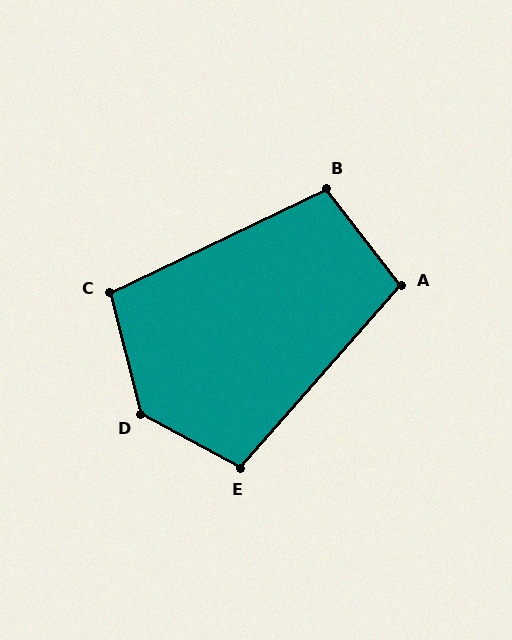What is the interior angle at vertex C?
Approximately 101 degrees (obtuse).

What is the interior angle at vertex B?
Approximately 102 degrees (obtuse).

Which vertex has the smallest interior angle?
A, at approximately 101 degrees.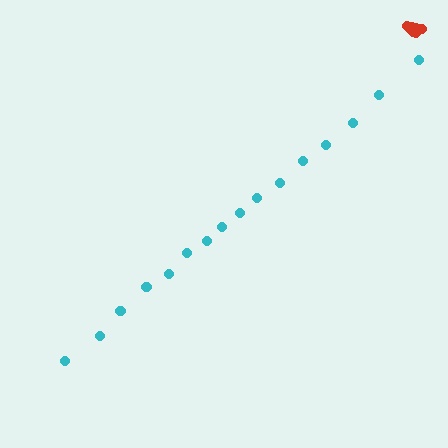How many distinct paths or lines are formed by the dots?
There are 2 distinct paths.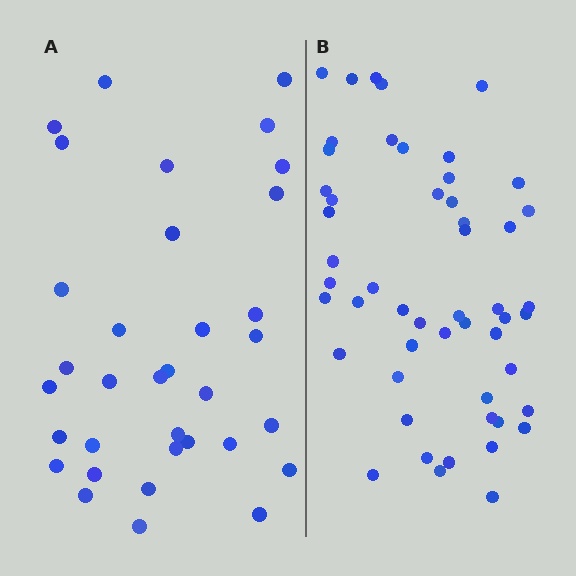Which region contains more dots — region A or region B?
Region B (the right region) has more dots.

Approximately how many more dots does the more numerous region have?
Region B has approximately 20 more dots than region A.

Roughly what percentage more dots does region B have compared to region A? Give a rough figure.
About 55% more.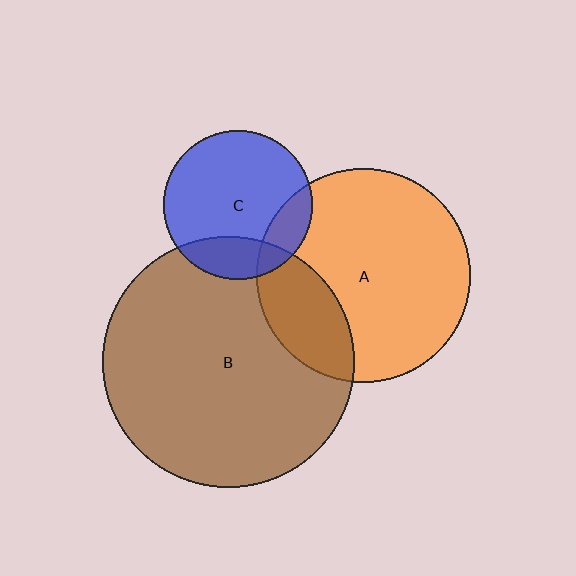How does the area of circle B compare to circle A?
Approximately 1.4 times.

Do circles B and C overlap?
Yes.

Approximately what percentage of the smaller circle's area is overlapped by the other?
Approximately 20%.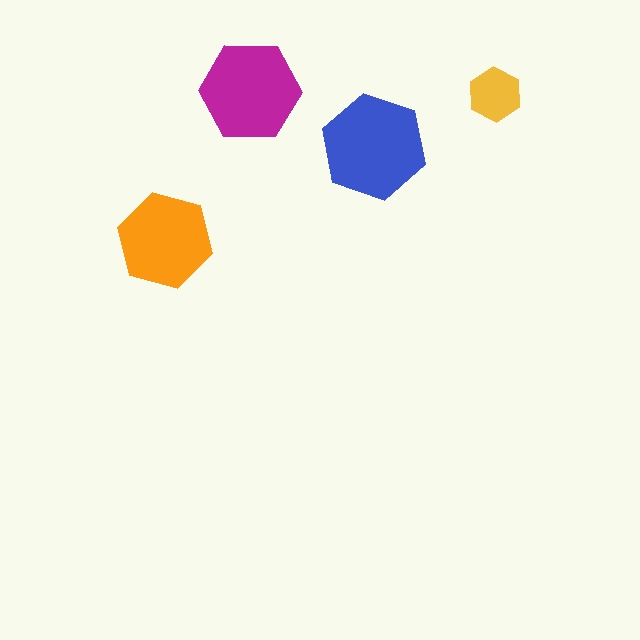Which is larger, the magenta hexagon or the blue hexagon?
The blue one.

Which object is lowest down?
The orange hexagon is bottommost.